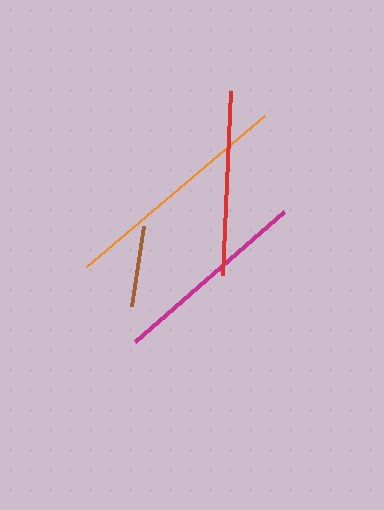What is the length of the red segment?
The red segment is approximately 184 pixels long.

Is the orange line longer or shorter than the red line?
The orange line is longer than the red line.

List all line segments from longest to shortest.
From longest to shortest: orange, magenta, red, brown.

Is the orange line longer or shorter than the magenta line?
The orange line is longer than the magenta line.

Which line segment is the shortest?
The brown line is the shortest at approximately 81 pixels.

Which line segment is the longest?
The orange line is the longest at approximately 233 pixels.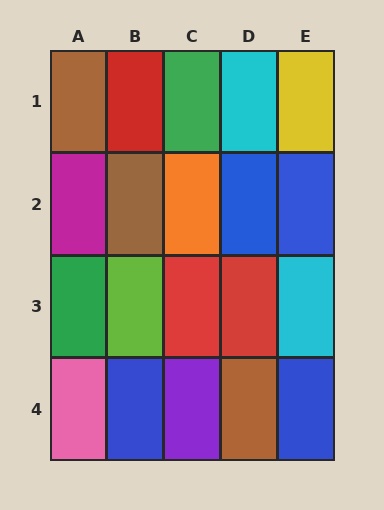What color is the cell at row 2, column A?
Magenta.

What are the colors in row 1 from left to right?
Brown, red, green, cyan, yellow.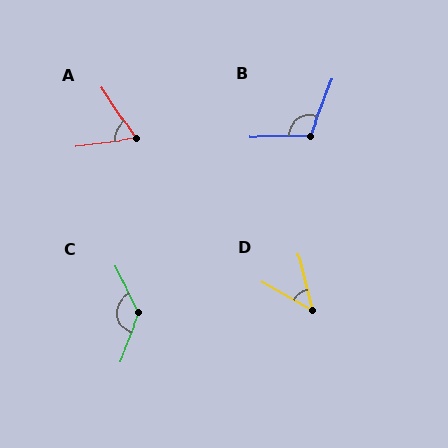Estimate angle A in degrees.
Approximately 64 degrees.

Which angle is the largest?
C, at approximately 132 degrees.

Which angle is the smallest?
D, at approximately 47 degrees.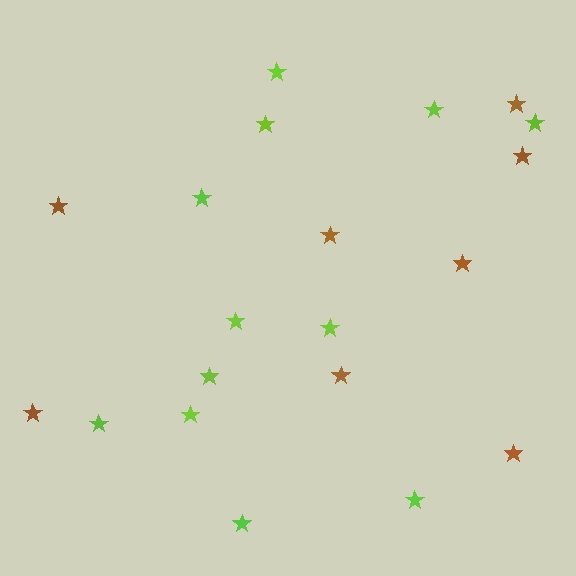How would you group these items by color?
There are 2 groups: one group of brown stars (8) and one group of lime stars (12).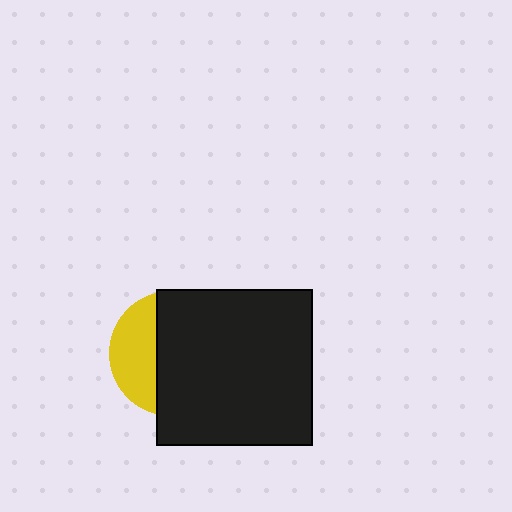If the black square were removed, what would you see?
You would see the complete yellow circle.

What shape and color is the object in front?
The object in front is a black square.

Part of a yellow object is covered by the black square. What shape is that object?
It is a circle.